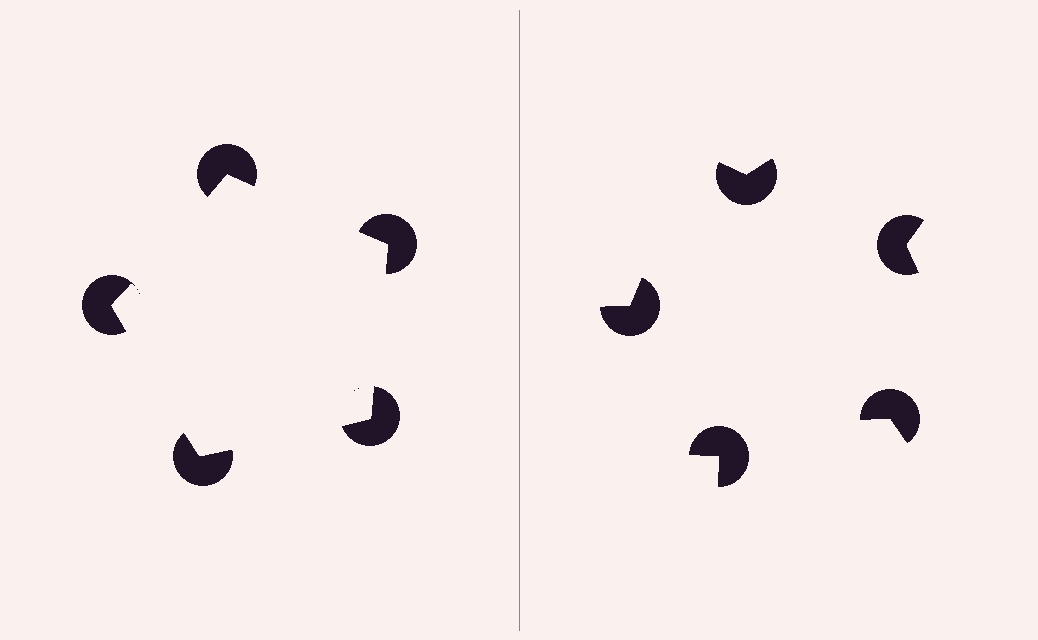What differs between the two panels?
The pac-man discs are positioned identically on both sides; only the wedge orientations differ. On the left they align to a pentagon; on the right they are misaligned.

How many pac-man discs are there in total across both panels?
10 — 5 on each side.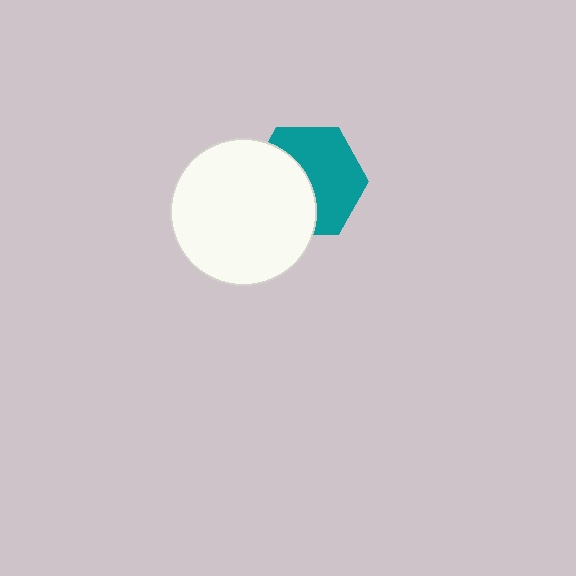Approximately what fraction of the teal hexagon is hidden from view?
Roughly 44% of the teal hexagon is hidden behind the white circle.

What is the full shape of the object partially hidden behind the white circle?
The partially hidden object is a teal hexagon.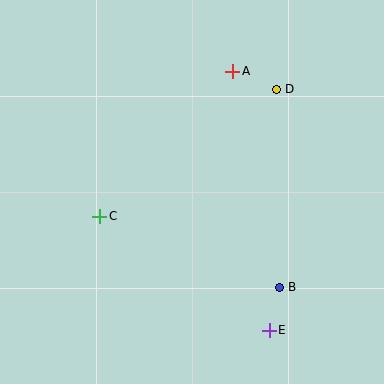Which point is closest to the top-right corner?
Point D is closest to the top-right corner.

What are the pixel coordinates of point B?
Point B is at (279, 287).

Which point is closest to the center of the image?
Point C at (100, 216) is closest to the center.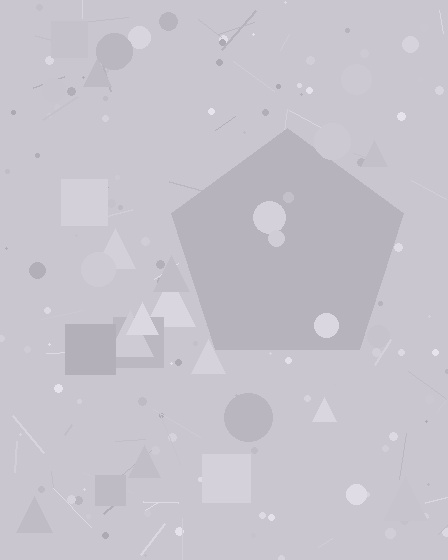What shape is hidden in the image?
A pentagon is hidden in the image.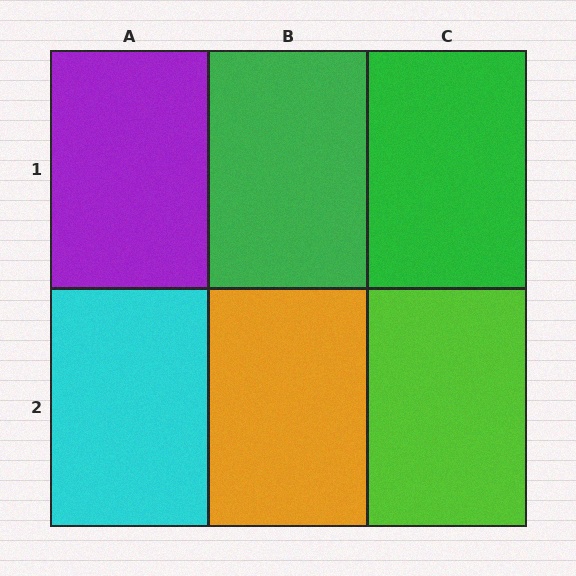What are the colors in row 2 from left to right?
Cyan, orange, lime.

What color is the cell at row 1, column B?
Green.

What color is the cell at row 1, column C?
Green.